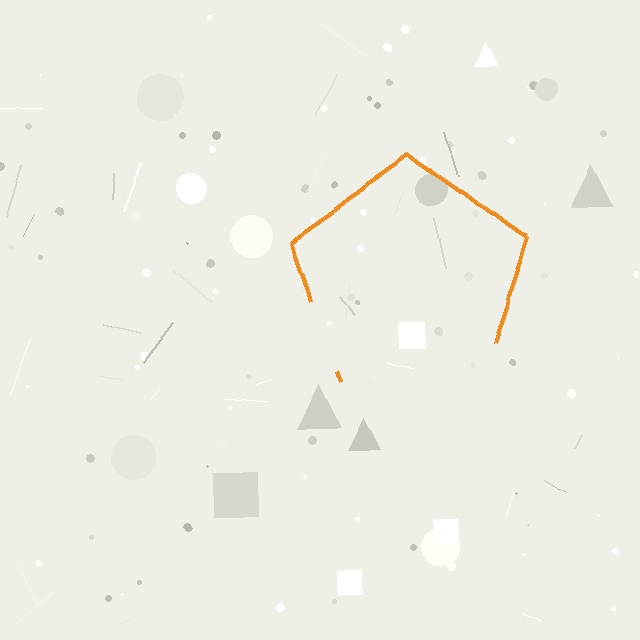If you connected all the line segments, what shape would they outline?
They would outline a pentagon.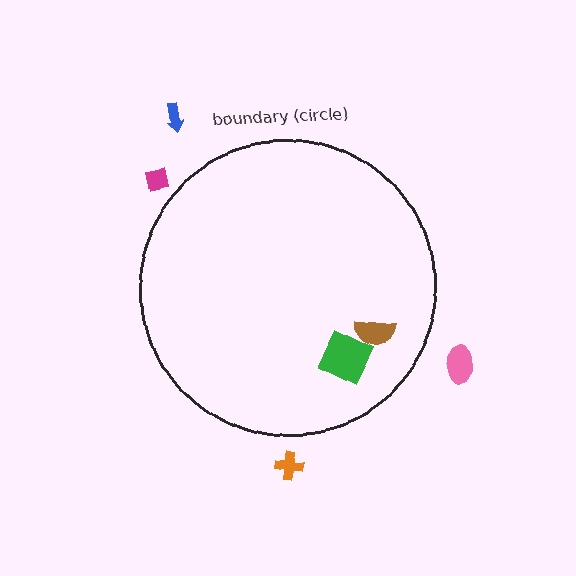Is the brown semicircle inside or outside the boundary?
Inside.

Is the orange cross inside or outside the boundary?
Outside.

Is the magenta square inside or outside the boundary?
Outside.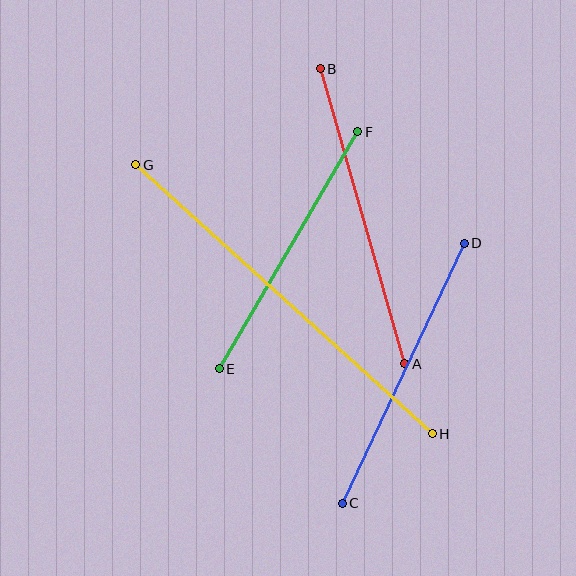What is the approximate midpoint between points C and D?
The midpoint is at approximately (403, 373) pixels.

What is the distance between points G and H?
The distance is approximately 400 pixels.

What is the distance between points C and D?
The distance is approximately 287 pixels.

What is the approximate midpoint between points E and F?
The midpoint is at approximately (288, 250) pixels.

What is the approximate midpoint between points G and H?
The midpoint is at approximately (284, 299) pixels.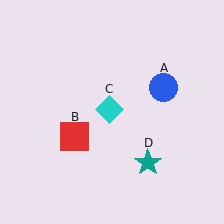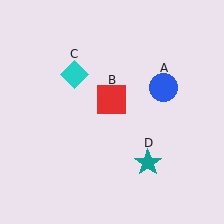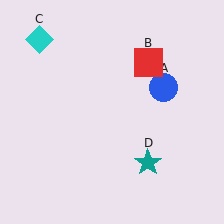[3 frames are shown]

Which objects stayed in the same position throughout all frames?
Blue circle (object A) and teal star (object D) remained stationary.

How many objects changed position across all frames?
2 objects changed position: red square (object B), cyan diamond (object C).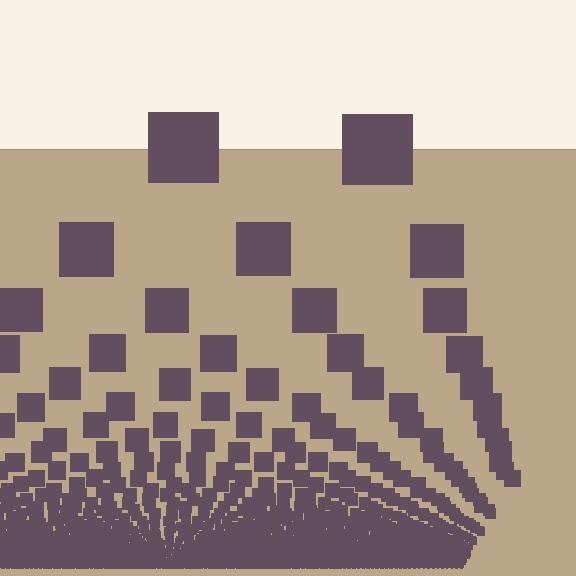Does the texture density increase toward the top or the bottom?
Density increases toward the bottom.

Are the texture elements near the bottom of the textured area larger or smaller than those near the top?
Smaller. The gradient is inverted — elements near the bottom are smaller and denser.